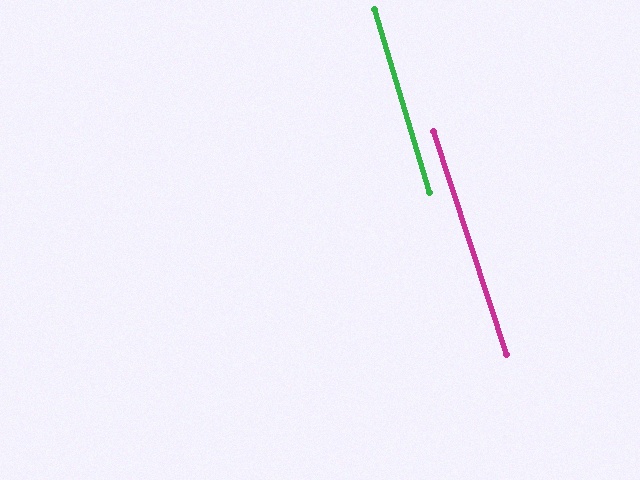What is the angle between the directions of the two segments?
Approximately 1 degree.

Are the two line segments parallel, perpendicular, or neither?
Parallel — their directions differ by only 1.4°.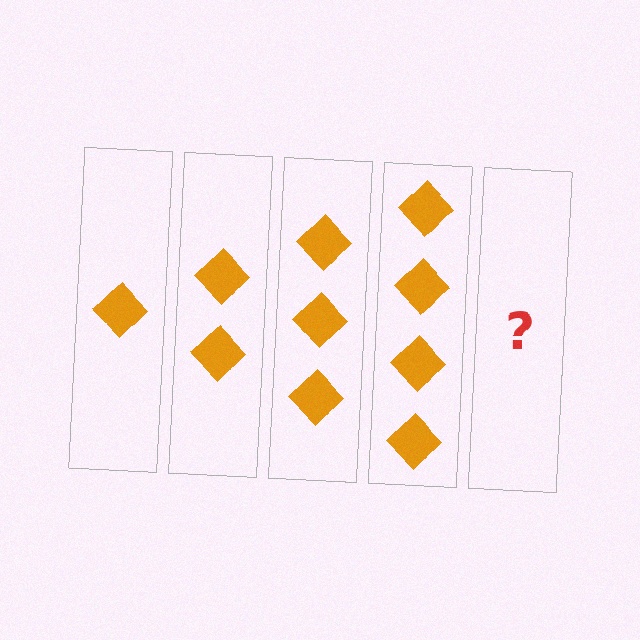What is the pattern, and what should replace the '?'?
The pattern is that each step adds one more diamond. The '?' should be 5 diamonds.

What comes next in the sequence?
The next element should be 5 diamonds.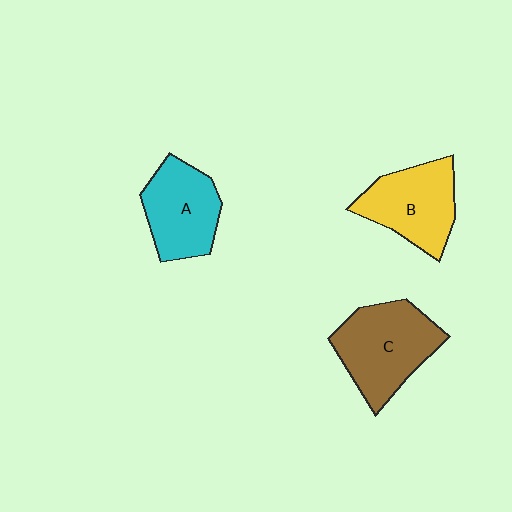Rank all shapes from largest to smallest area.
From largest to smallest: C (brown), B (yellow), A (cyan).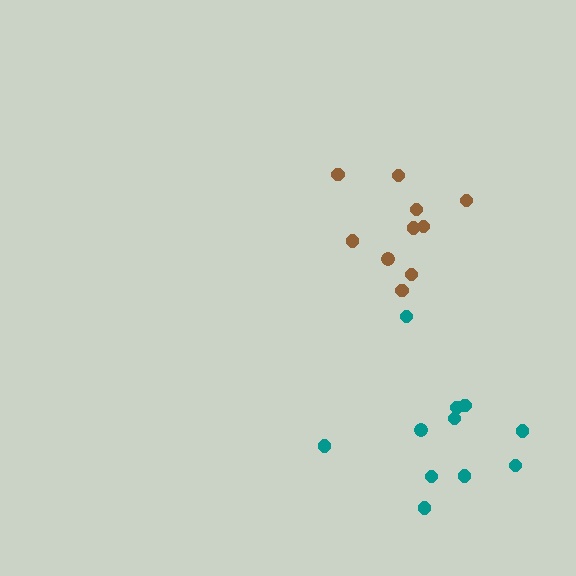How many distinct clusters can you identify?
There are 2 distinct clusters.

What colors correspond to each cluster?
The clusters are colored: teal, brown.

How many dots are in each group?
Group 1: 11 dots, Group 2: 10 dots (21 total).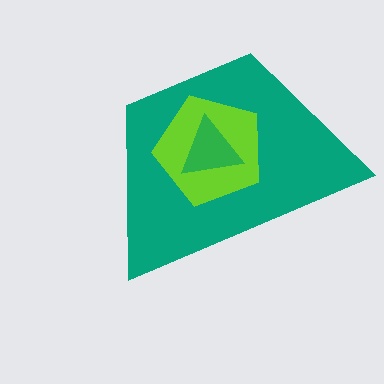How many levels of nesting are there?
3.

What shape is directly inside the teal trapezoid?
The lime pentagon.